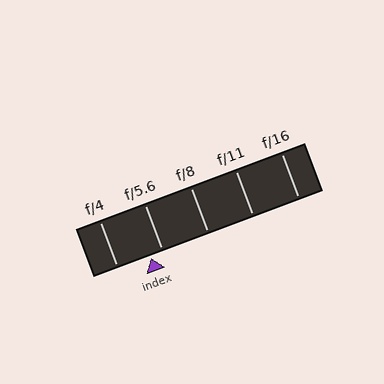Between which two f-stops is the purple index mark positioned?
The index mark is between f/4 and f/5.6.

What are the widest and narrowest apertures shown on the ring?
The widest aperture shown is f/4 and the narrowest is f/16.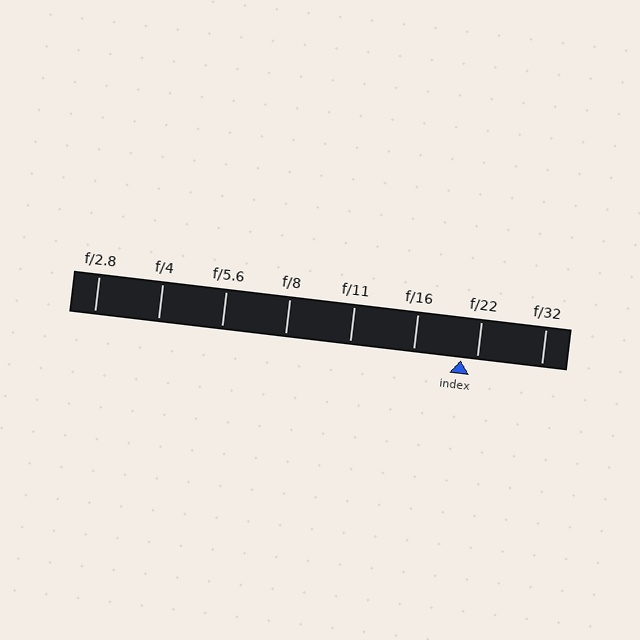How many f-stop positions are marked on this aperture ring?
There are 8 f-stop positions marked.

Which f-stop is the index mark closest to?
The index mark is closest to f/22.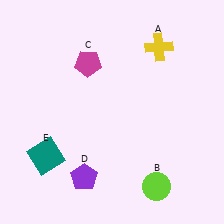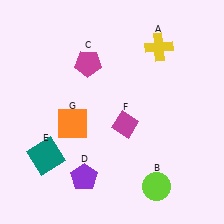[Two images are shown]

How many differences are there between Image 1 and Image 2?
There are 2 differences between the two images.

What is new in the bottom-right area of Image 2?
A magenta diamond (F) was added in the bottom-right area of Image 2.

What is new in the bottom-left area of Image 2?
An orange square (G) was added in the bottom-left area of Image 2.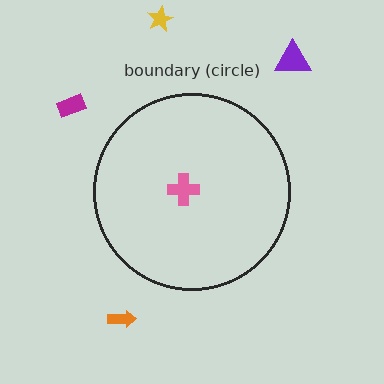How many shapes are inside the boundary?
1 inside, 4 outside.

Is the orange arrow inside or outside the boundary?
Outside.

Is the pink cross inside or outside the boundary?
Inside.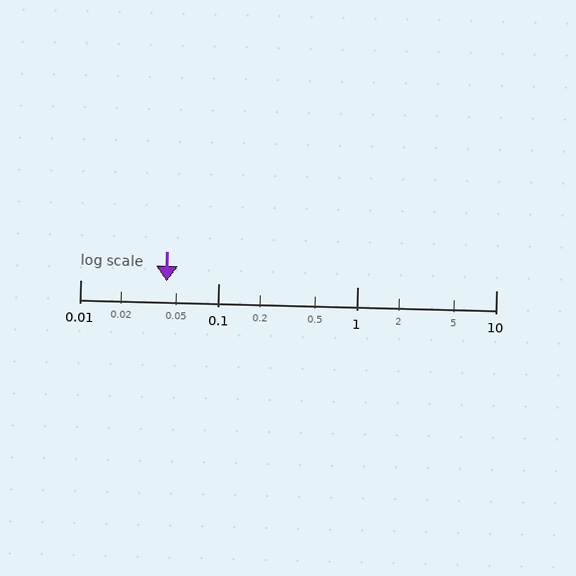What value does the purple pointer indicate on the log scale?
The pointer indicates approximately 0.042.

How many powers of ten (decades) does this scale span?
The scale spans 3 decades, from 0.01 to 10.